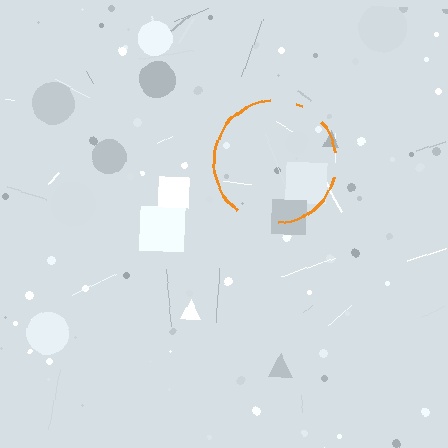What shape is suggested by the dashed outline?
The dashed outline suggests a circle.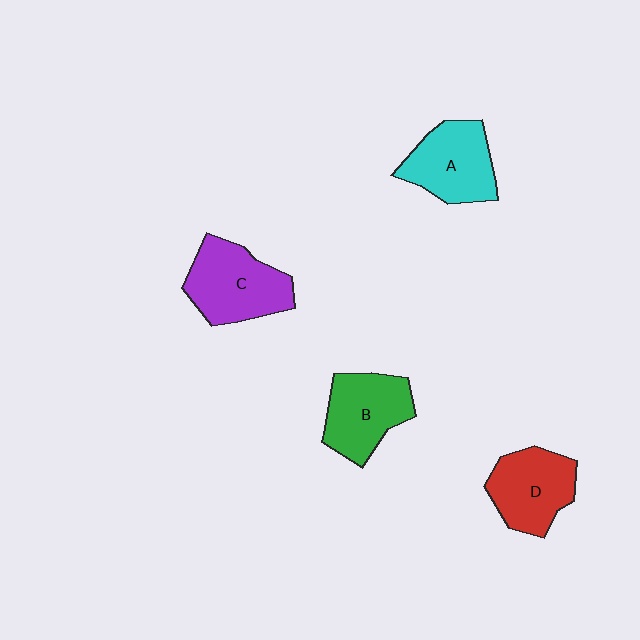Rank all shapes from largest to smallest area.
From largest to smallest: C (purple), B (green), A (cyan), D (red).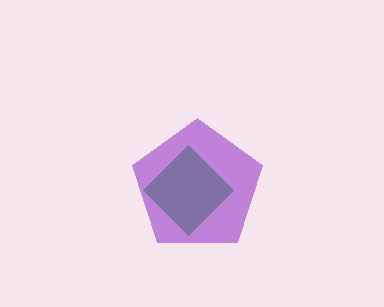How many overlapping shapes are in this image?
There are 2 overlapping shapes in the image.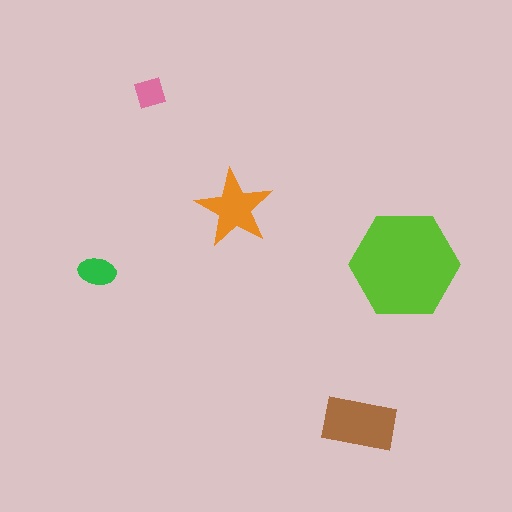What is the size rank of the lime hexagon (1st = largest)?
1st.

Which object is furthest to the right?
The lime hexagon is rightmost.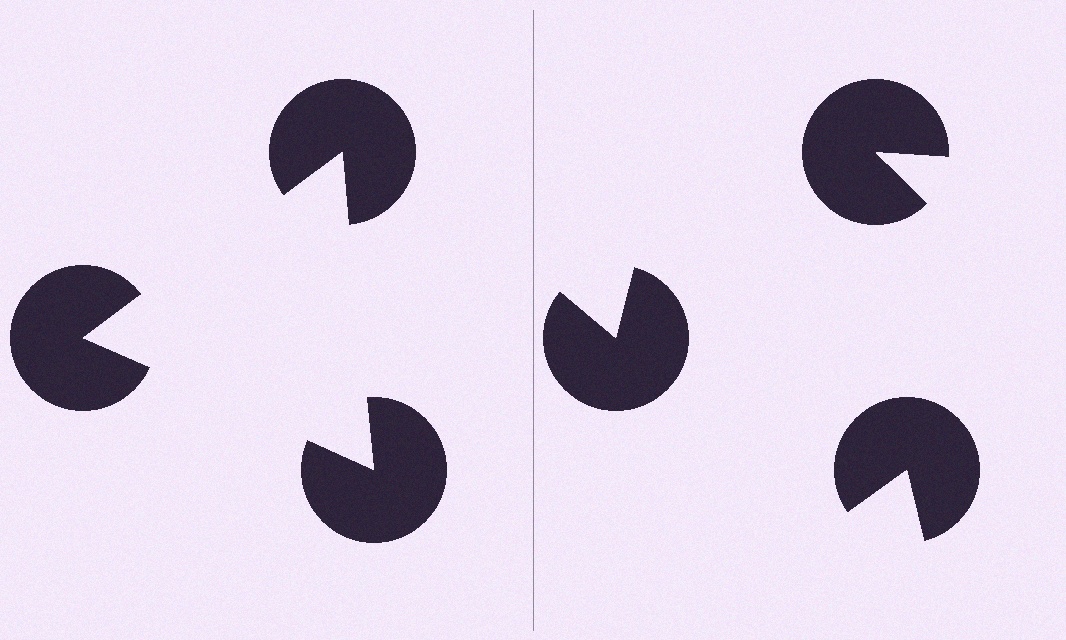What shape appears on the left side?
An illusory triangle.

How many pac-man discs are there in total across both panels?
6 — 3 on each side.